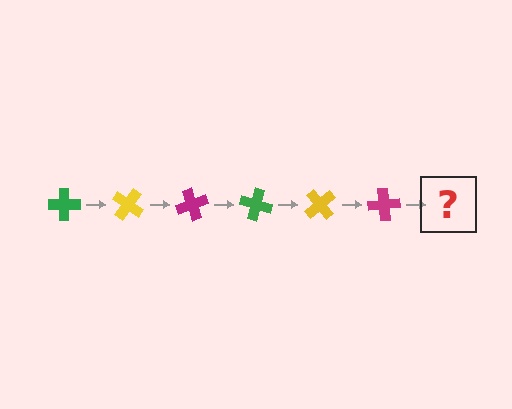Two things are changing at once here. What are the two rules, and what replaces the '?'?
The two rules are that it rotates 35 degrees each step and the color cycles through green, yellow, and magenta. The '?' should be a green cross, rotated 210 degrees from the start.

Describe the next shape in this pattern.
It should be a green cross, rotated 210 degrees from the start.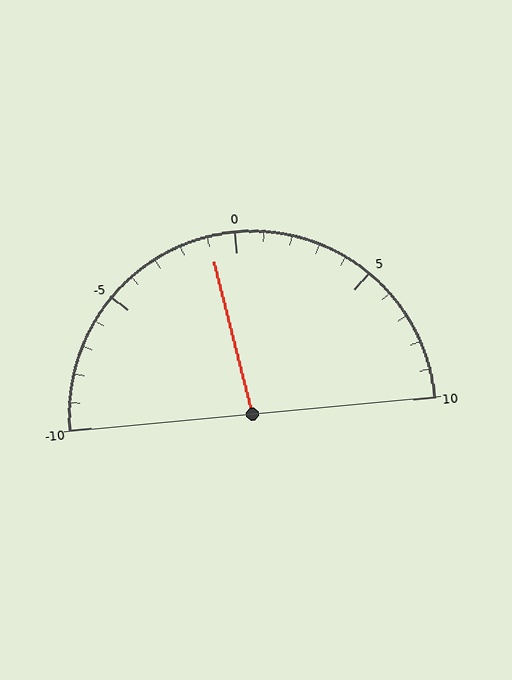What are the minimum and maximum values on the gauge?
The gauge ranges from -10 to 10.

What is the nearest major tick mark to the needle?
The nearest major tick mark is 0.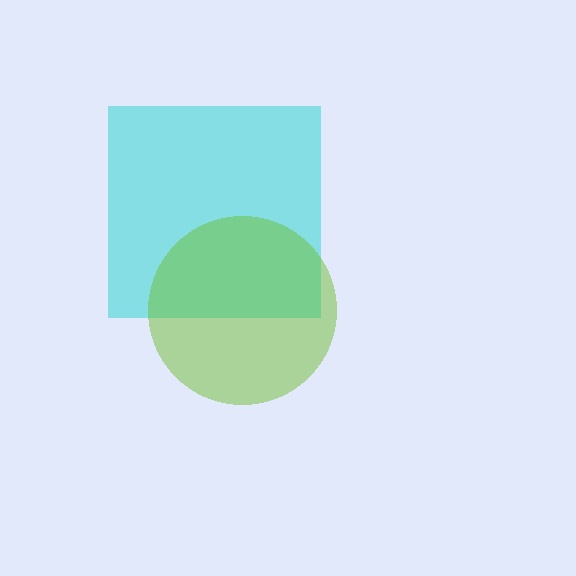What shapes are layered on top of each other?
The layered shapes are: a cyan square, a lime circle.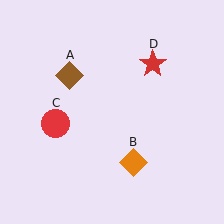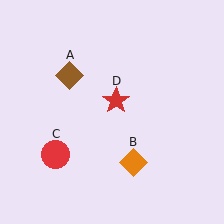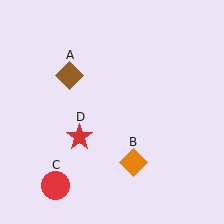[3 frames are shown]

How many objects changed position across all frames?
2 objects changed position: red circle (object C), red star (object D).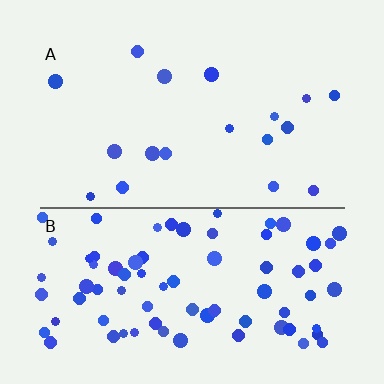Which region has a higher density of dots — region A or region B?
B (the bottom).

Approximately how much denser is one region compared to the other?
Approximately 4.4× — region B over region A.